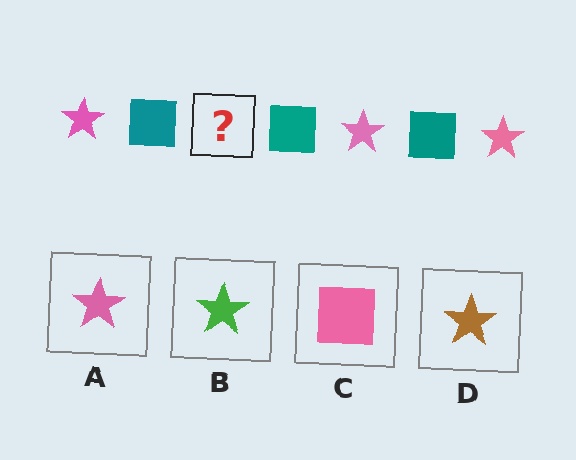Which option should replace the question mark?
Option A.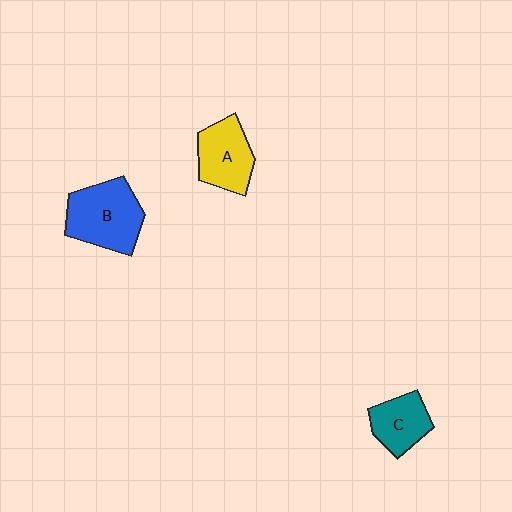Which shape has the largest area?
Shape B (blue).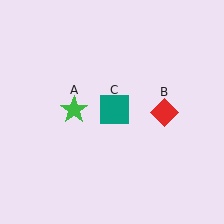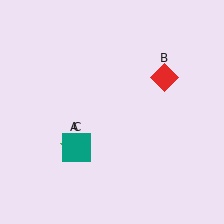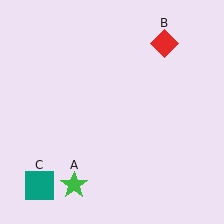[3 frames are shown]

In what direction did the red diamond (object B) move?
The red diamond (object B) moved up.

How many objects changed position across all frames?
3 objects changed position: green star (object A), red diamond (object B), teal square (object C).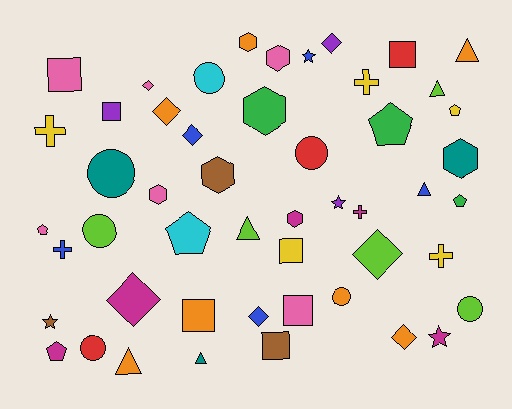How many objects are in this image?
There are 50 objects.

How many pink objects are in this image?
There are 6 pink objects.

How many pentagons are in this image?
There are 6 pentagons.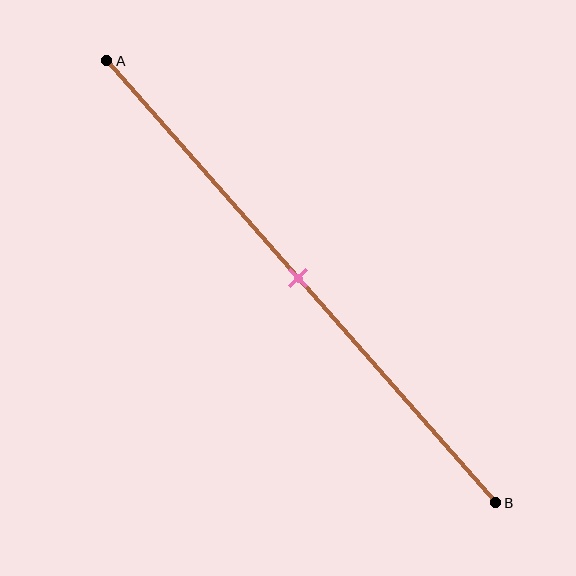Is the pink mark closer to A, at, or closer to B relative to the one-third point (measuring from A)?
The pink mark is closer to point B than the one-third point of segment AB.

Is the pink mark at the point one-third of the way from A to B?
No, the mark is at about 50% from A, not at the 33% one-third point.